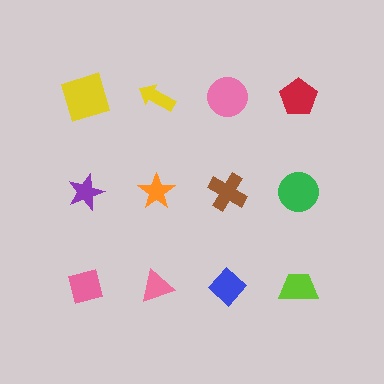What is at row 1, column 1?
A yellow square.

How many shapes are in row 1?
4 shapes.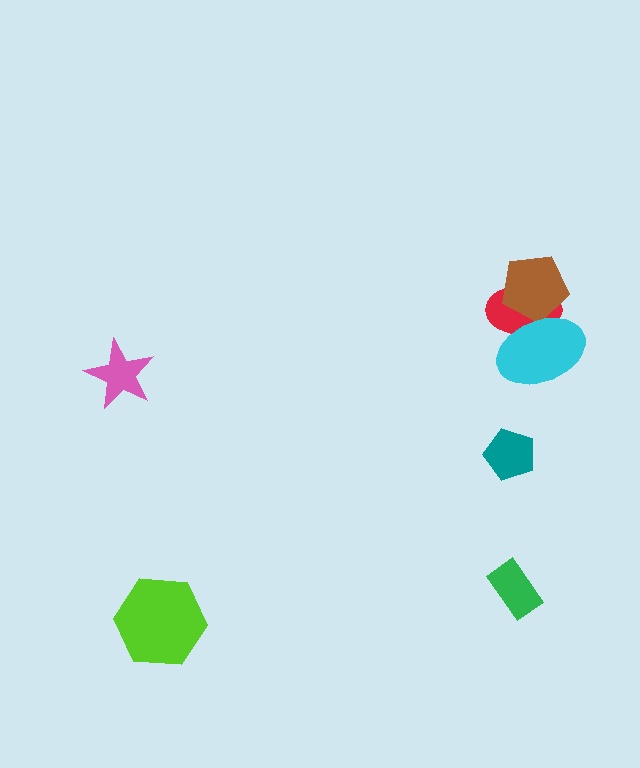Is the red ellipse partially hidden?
Yes, it is partially covered by another shape.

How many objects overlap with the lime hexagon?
0 objects overlap with the lime hexagon.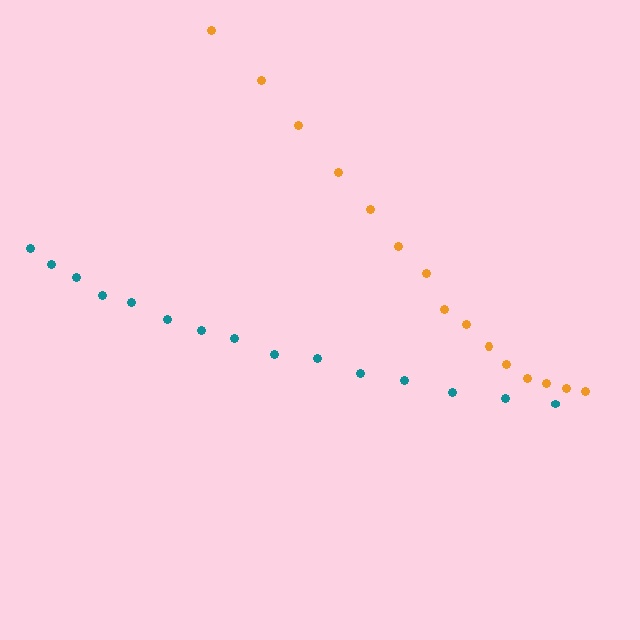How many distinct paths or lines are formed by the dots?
There are 2 distinct paths.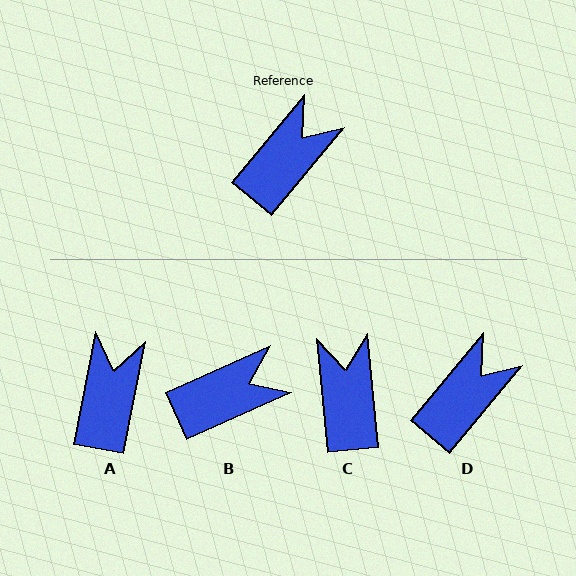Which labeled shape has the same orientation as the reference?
D.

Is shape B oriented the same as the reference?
No, it is off by about 26 degrees.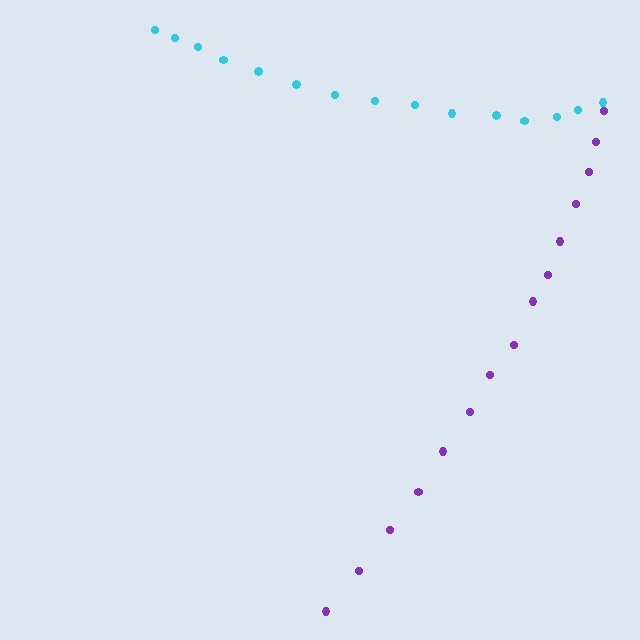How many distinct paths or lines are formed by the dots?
There are 2 distinct paths.